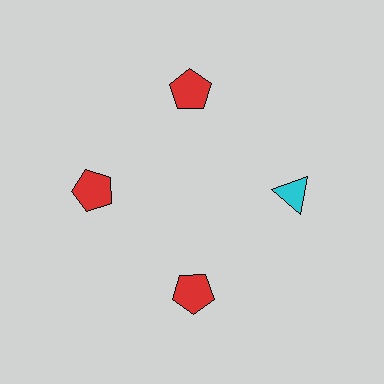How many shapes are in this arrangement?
There are 4 shapes arranged in a ring pattern.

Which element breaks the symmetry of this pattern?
The cyan triangle at roughly the 3 o'clock position breaks the symmetry. All other shapes are red pentagons.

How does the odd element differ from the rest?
It differs in both color (cyan instead of red) and shape (triangle instead of pentagon).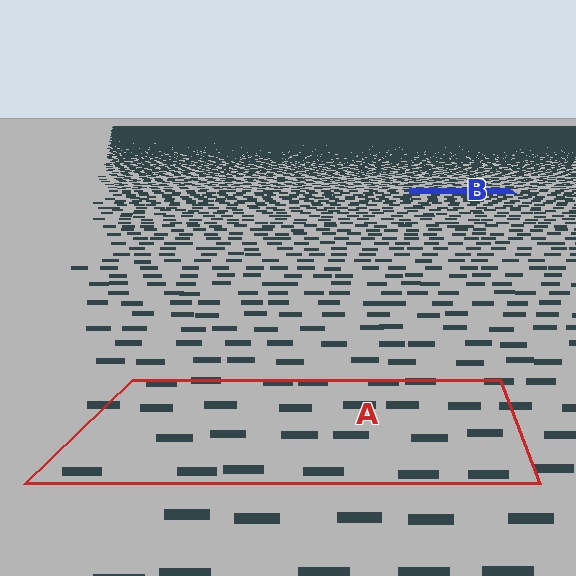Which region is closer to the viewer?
Region A is closer. The texture elements there are larger and more spread out.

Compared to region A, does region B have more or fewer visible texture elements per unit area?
Region B has more texture elements per unit area — they are packed more densely because it is farther away.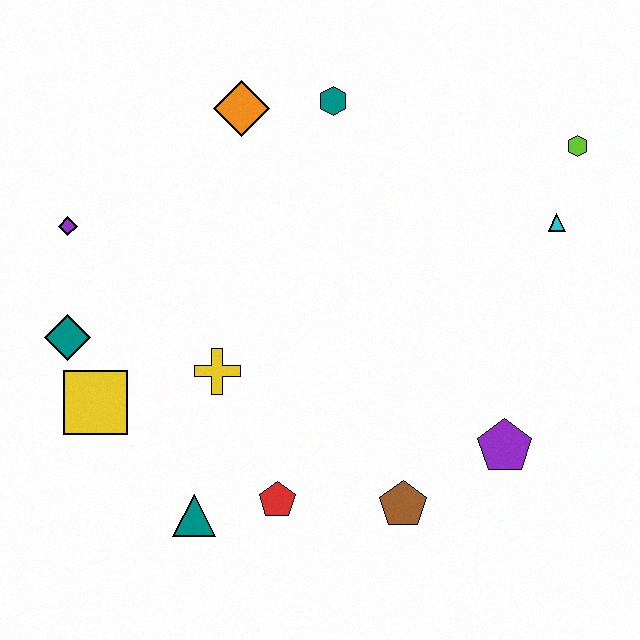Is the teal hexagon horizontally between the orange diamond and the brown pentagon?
Yes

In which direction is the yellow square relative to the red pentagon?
The yellow square is to the left of the red pentagon.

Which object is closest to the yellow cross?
The yellow square is closest to the yellow cross.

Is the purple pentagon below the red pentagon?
No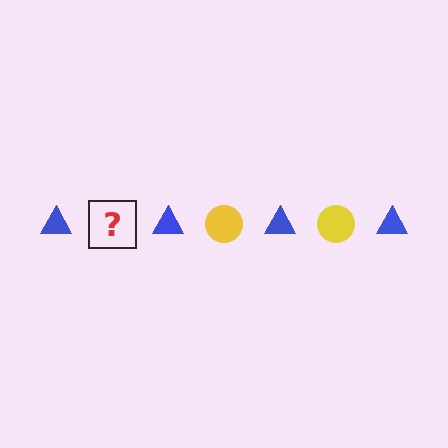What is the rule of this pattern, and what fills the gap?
The rule is that the pattern alternates between blue triangle and yellow circle. The gap should be filled with a yellow circle.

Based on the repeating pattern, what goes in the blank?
The blank should be a yellow circle.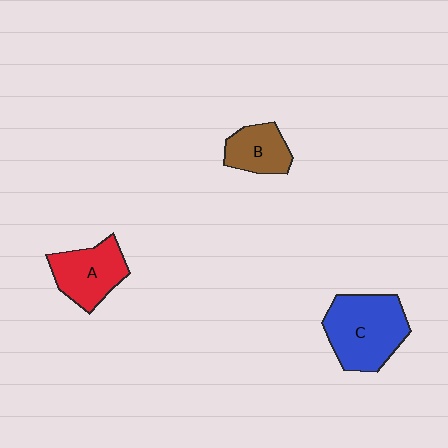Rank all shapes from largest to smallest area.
From largest to smallest: C (blue), A (red), B (brown).